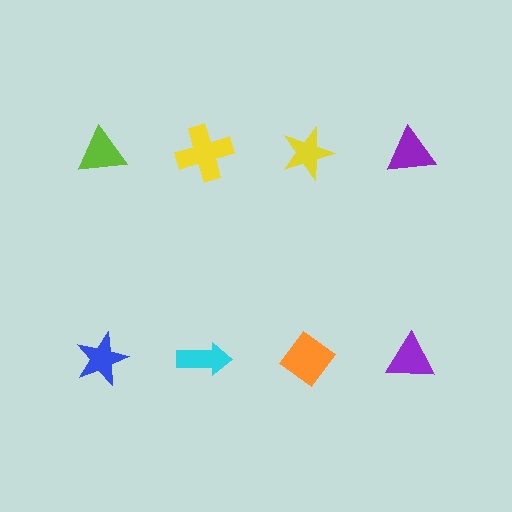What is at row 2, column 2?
A cyan arrow.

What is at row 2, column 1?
A blue star.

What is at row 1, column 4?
A purple triangle.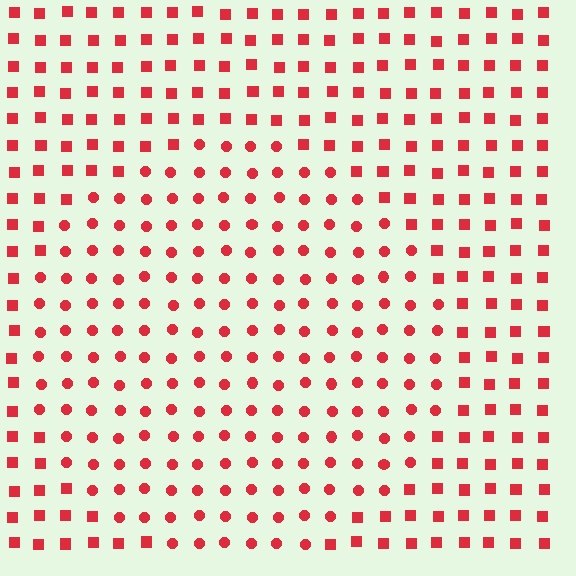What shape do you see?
I see a circle.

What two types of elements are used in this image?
The image uses circles inside the circle region and squares outside it.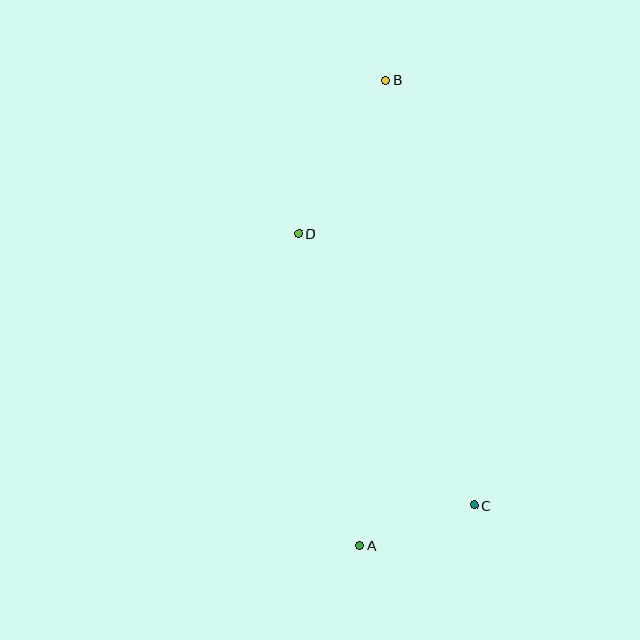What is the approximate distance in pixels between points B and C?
The distance between B and C is approximately 434 pixels.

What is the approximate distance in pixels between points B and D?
The distance between B and D is approximately 176 pixels.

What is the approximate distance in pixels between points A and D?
The distance between A and D is approximately 318 pixels.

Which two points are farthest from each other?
Points A and B are farthest from each other.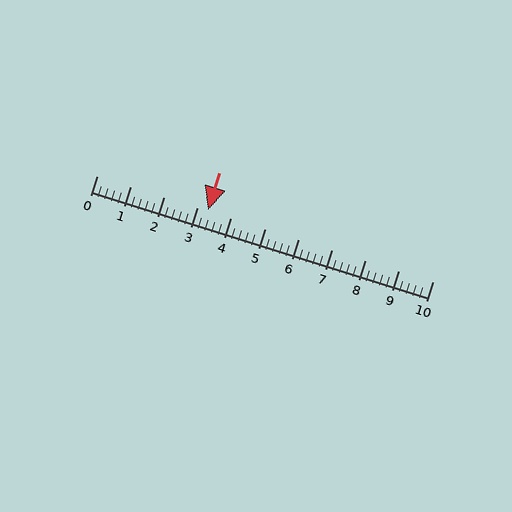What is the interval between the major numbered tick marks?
The major tick marks are spaced 1 units apart.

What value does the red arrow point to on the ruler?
The red arrow points to approximately 3.3.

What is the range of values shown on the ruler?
The ruler shows values from 0 to 10.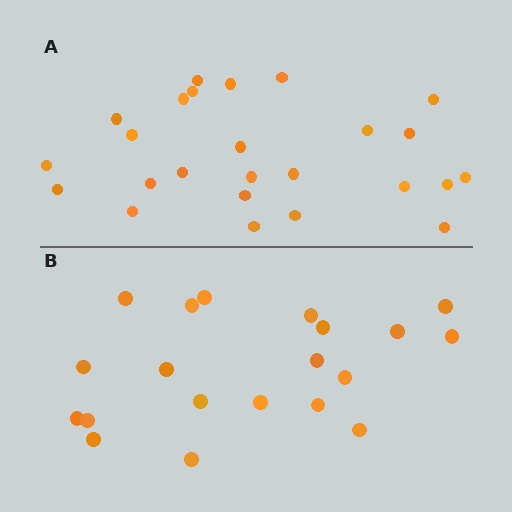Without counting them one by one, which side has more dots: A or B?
Region A (the top region) has more dots.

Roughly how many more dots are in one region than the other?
Region A has about 5 more dots than region B.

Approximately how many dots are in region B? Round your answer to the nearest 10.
About 20 dots.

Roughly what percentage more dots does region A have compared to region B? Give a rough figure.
About 25% more.